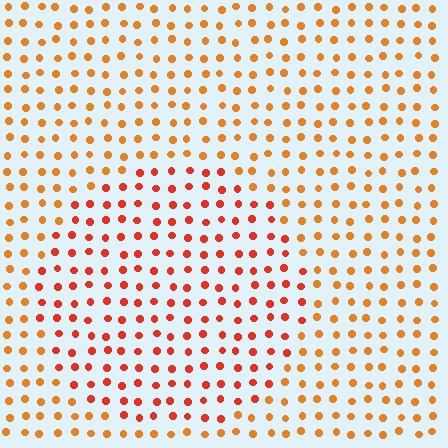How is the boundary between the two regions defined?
The boundary is defined purely by a slight shift in hue (about 26 degrees). Spacing, size, and orientation are identical on both sides.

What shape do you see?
I see a circle.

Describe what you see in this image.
The image is filled with small orange elements in a uniform arrangement. A circle-shaped region is visible where the elements are tinted to a slightly different hue, forming a subtle color boundary.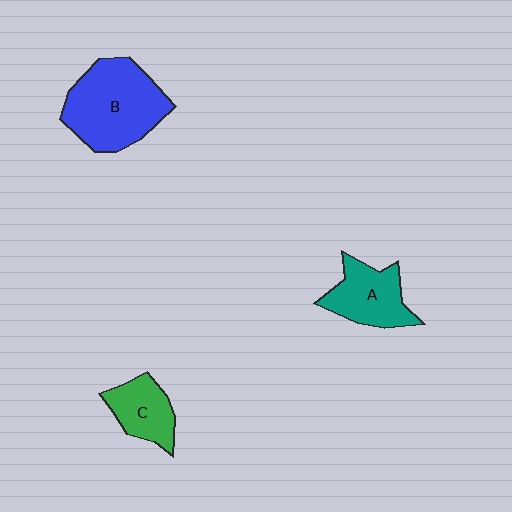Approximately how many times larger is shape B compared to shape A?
Approximately 1.7 times.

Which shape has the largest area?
Shape B (blue).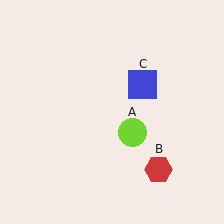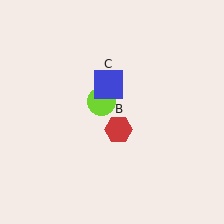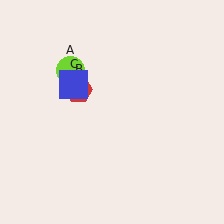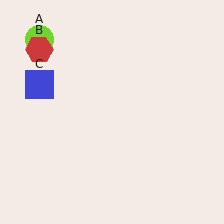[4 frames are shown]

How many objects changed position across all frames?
3 objects changed position: lime circle (object A), red hexagon (object B), blue square (object C).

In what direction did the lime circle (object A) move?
The lime circle (object A) moved up and to the left.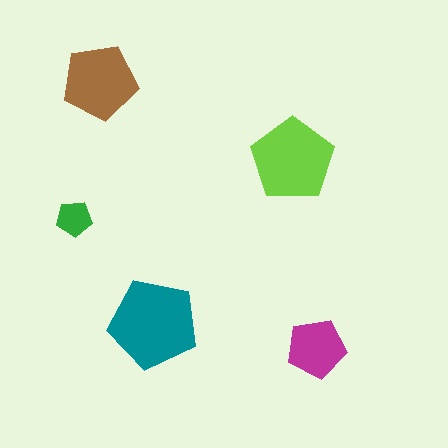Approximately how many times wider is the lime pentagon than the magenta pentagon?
About 1.5 times wider.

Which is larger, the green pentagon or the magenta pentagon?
The magenta one.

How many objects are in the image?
There are 5 objects in the image.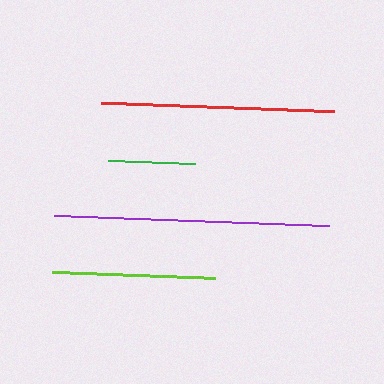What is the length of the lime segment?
The lime segment is approximately 163 pixels long.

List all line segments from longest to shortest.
From longest to shortest: purple, red, lime, green.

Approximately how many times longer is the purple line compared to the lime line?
The purple line is approximately 1.7 times the length of the lime line.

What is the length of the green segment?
The green segment is approximately 87 pixels long.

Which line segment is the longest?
The purple line is the longest at approximately 275 pixels.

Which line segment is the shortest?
The green line is the shortest at approximately 87 pixels.